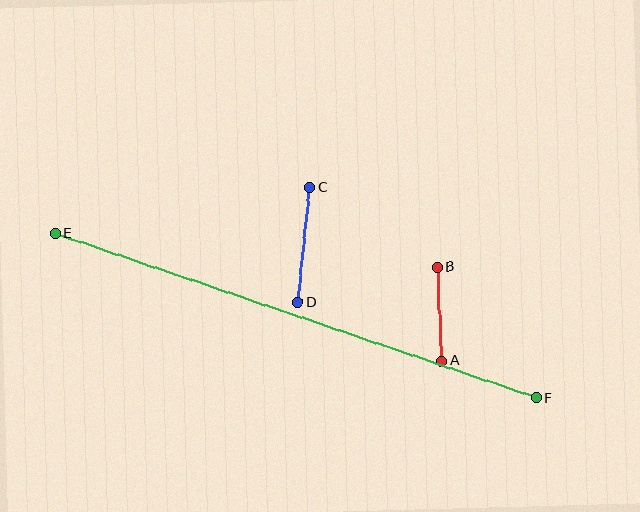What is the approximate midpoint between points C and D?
The midpoint is at approximately (304, 245) pixels.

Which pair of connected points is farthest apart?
Points E and F are farthest apart.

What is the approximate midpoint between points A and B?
The midpoint is at approximately (440, 314) pixels.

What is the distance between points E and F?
The distance is approximately 508 pixels.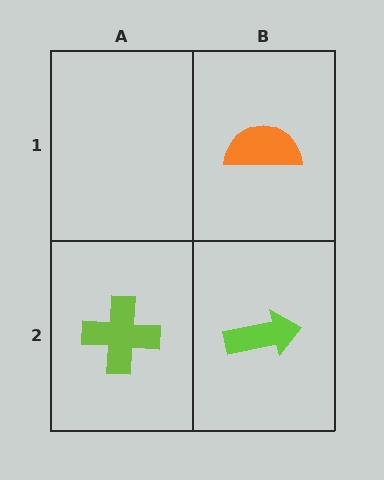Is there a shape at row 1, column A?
No, that cell is empty.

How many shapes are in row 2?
2 shapes.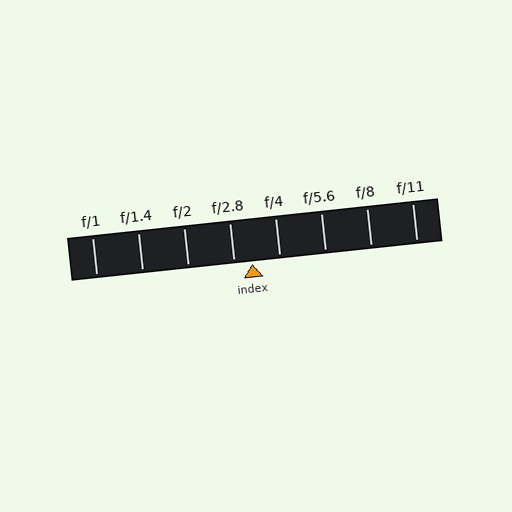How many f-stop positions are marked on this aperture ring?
There are 8 f-stop positions marked.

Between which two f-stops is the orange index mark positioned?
The index mark is between f/2.8 and f/4.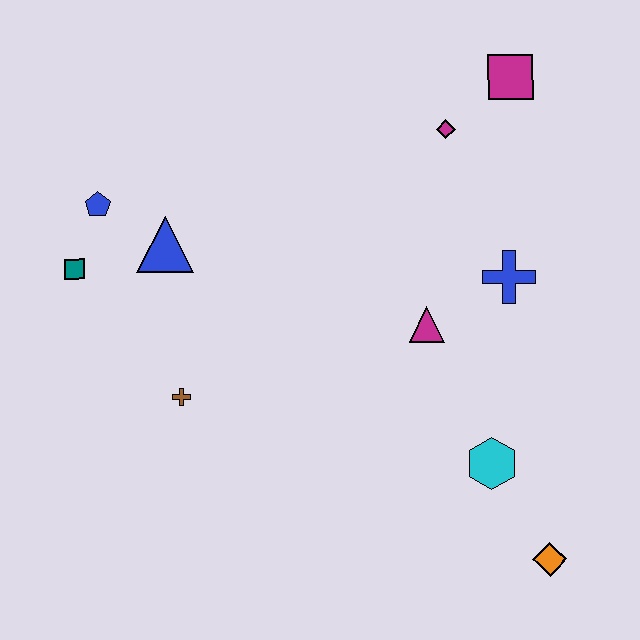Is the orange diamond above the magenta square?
No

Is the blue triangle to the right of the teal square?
Yes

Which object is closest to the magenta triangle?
The blue cross is closest to the magenta triangle.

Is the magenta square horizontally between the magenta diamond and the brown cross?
No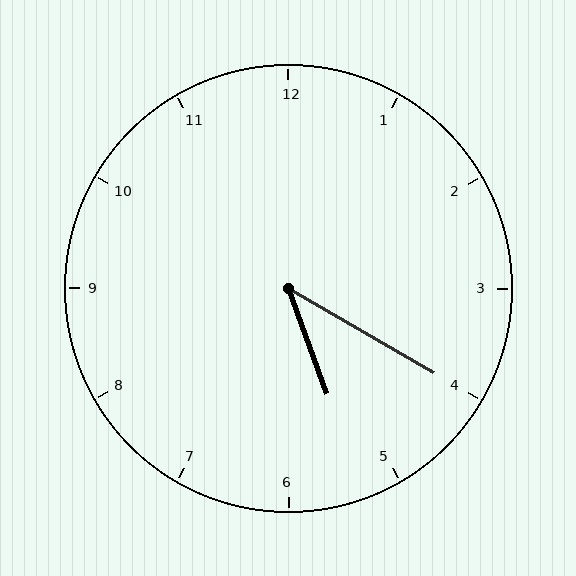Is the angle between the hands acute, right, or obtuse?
It is acute.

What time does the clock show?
5:20.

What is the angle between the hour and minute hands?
Approximately 40 degrees.